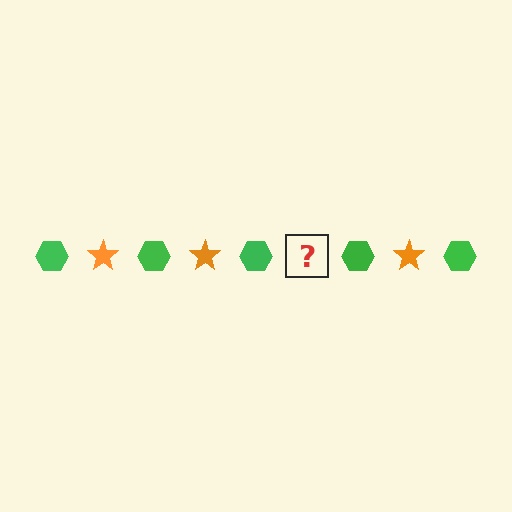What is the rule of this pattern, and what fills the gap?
The rule is that the pattern alternates between green hexagon and orange star. The gap should be filled with an orange star.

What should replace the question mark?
The question mark should be replaced with an orange star.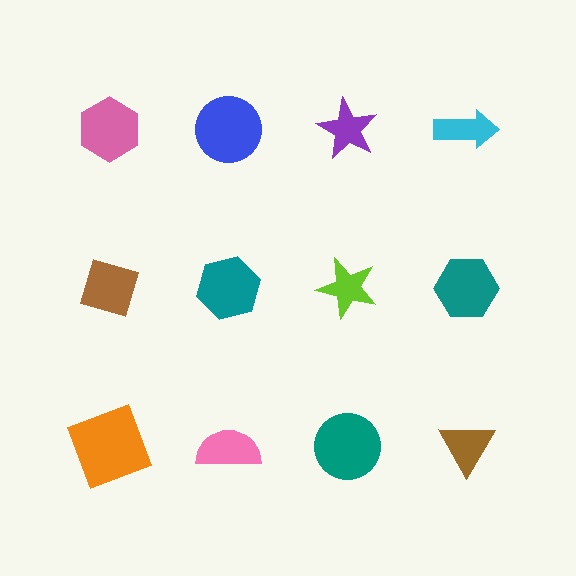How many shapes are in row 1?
4 shapes.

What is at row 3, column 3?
A teal circle.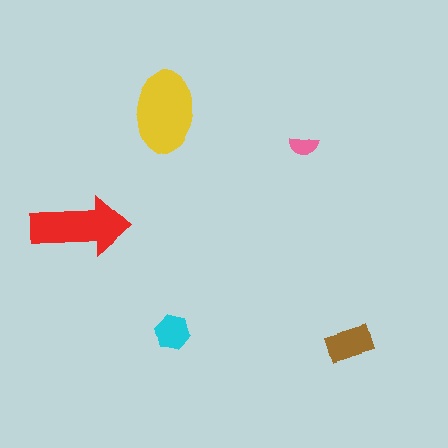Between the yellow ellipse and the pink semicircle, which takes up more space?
The yellow ellipse.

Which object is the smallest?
The pink semicircle.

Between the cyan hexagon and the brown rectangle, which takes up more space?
The brown rectangle.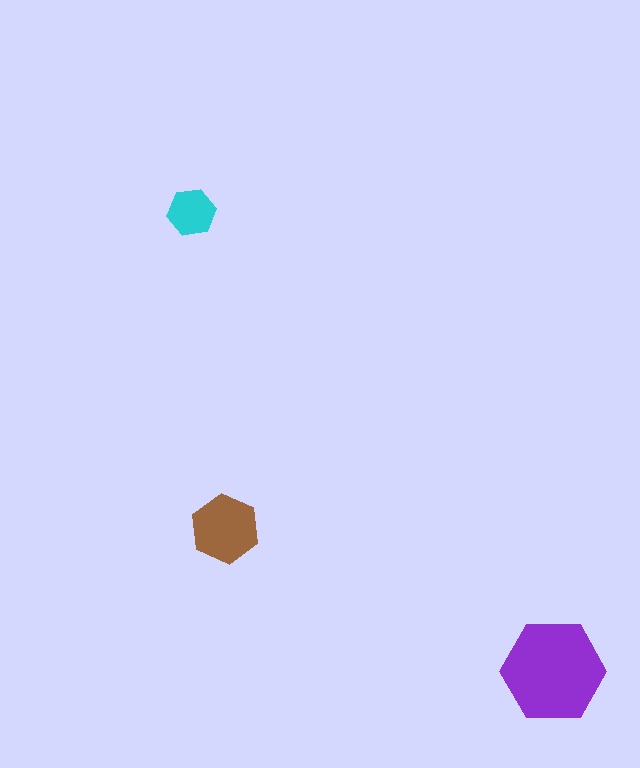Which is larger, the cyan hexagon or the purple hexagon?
The purple one.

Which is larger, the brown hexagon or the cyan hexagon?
The brown one.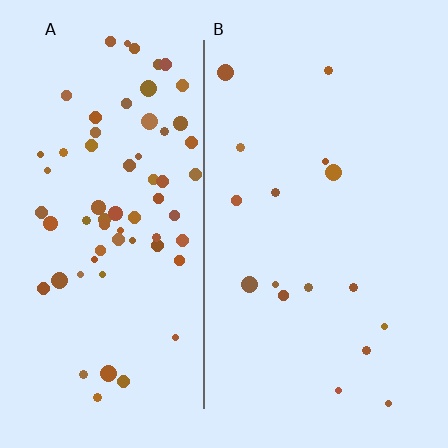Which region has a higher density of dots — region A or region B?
A (the left).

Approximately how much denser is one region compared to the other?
Approximately 4.2× — region A over region B.